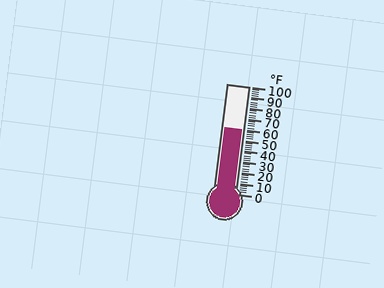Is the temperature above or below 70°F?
The temperature is below 70°F.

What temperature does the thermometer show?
The thermometer shows approximately 60°F.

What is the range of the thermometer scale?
The thermometer scale ranges from 0°F to 100°F.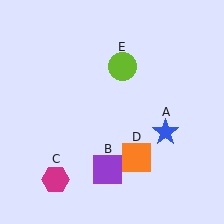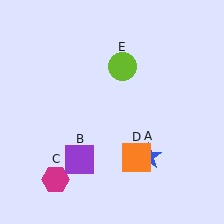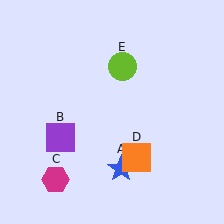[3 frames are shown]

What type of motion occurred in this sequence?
The blue star (object A), purple square (object B) rotated clockwise around the center of the scene.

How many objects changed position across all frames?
2 objects changed position: blue star (object A), purple square (object B).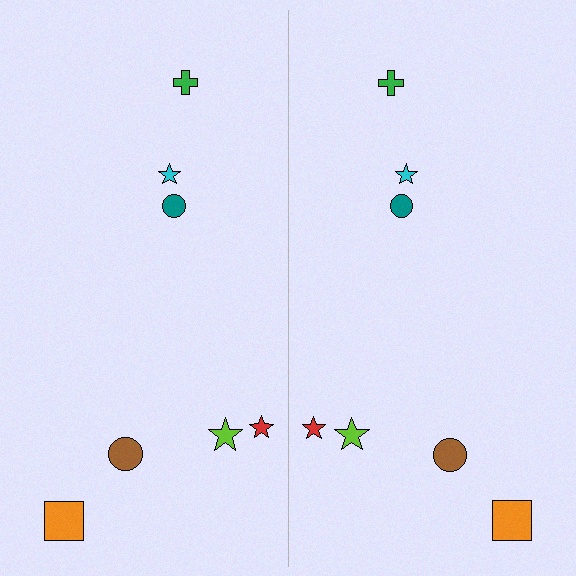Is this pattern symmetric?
Yes, this pattern has bilateral (reflection) symmetry.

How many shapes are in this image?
There are 14 shapes in this image.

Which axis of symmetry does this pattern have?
The pattern has a vertical axis of symmetry running through the center of the image.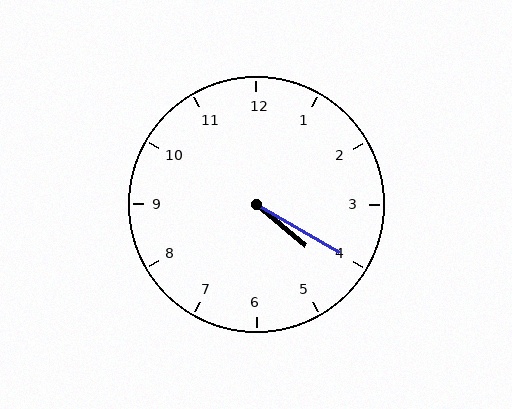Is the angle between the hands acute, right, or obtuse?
It is acute.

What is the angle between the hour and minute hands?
Approximately 10 degrees.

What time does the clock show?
4:20.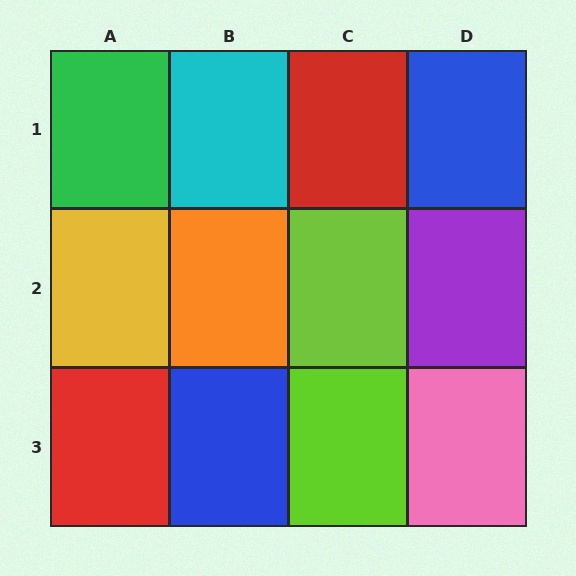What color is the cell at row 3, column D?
Pink.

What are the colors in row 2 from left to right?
Yellow, orange, lime, purple.